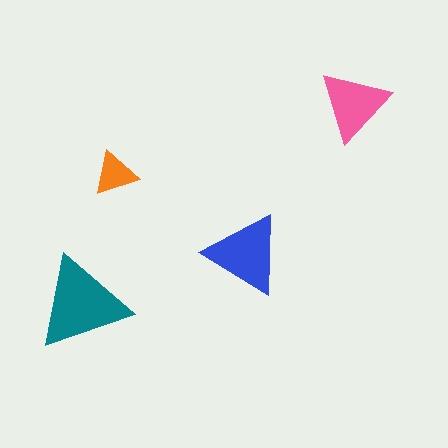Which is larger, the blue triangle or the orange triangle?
The blue one.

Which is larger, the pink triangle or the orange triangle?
The pink one.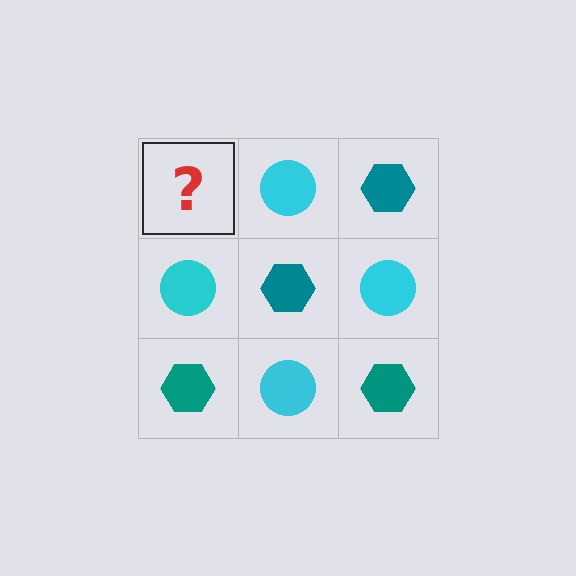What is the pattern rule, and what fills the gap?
The rule is that it alternates teal hexagon and cyan circle in a checkerboard pattern. The gap should be filled with a teal hexagon.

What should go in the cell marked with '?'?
The missing cell should contain a teal hexagon.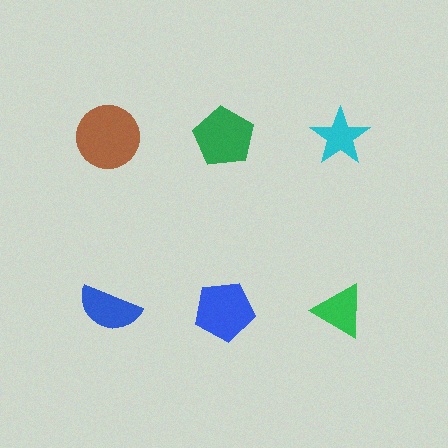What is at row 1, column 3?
A cyan star.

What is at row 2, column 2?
A blue pentagon.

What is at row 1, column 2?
A green pentagon.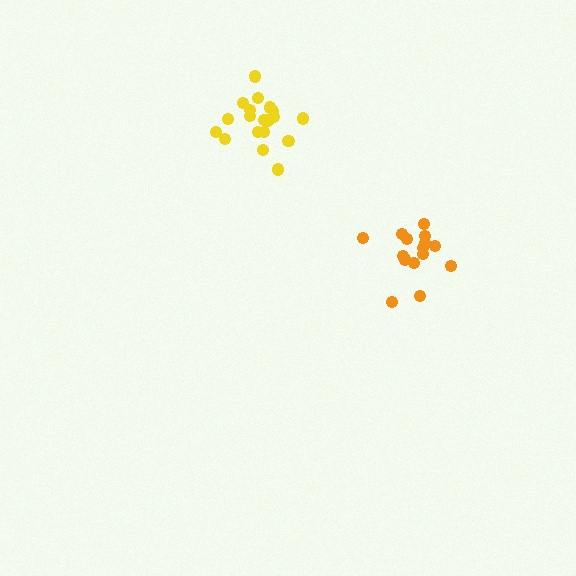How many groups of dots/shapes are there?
There are 2 groups.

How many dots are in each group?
Group 1: 15 dots, Group 2: 21 dots (36 total).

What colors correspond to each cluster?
The clusters are colored: orange, yellow.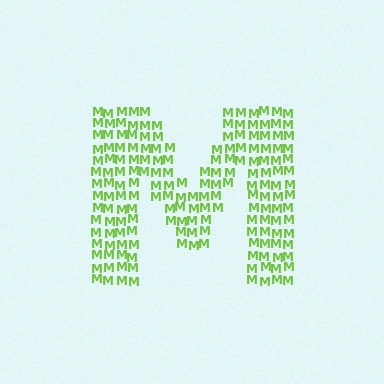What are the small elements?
The small elements are letter M's.